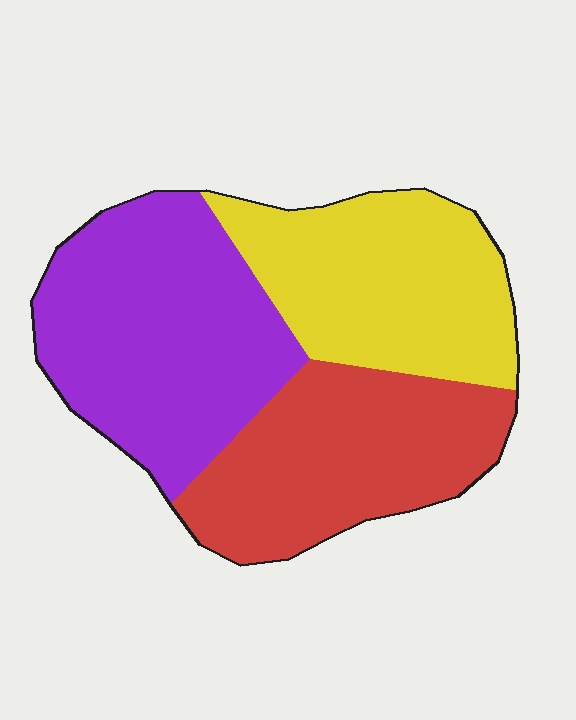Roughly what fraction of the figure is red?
Red covers around 30% of the figure.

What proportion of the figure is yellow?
Yellow takes up about one third (1/3) of the figure.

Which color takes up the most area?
Purple, at roughly 40%.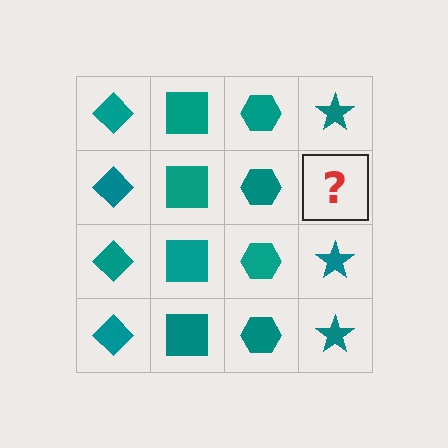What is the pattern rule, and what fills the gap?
The rule is that each column has a consistent shape. The gap should be filled with a teal star.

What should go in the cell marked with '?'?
The missing cell should contain a teal star.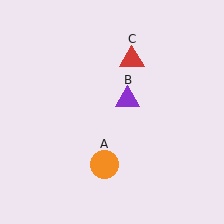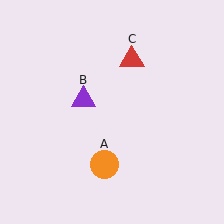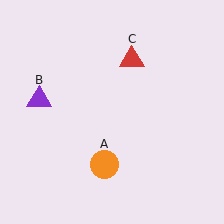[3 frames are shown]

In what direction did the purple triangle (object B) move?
The purple triangle (object B) moved left.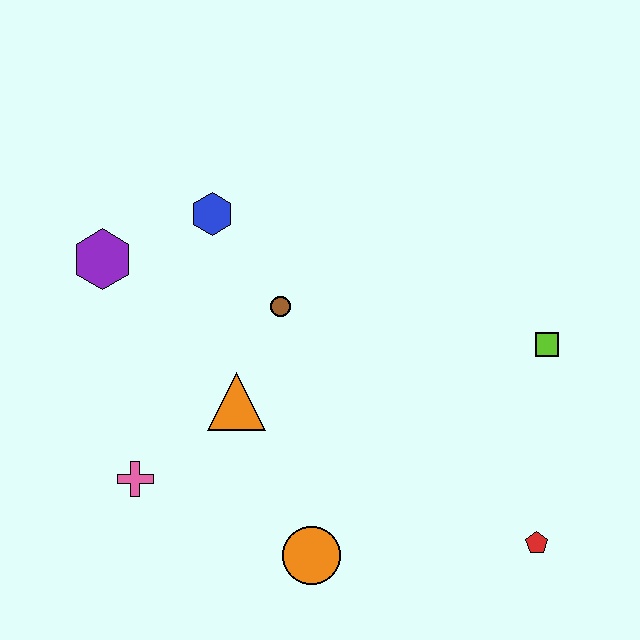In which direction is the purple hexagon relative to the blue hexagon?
The purple hexagon is to the left of the blue hexagon.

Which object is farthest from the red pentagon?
The purple hexagon is farthest from the red pentagon.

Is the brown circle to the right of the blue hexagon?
Yes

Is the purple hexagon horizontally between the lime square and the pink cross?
No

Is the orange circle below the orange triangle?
Yes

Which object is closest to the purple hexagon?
The blue hexagon is closest to the purple hexagon.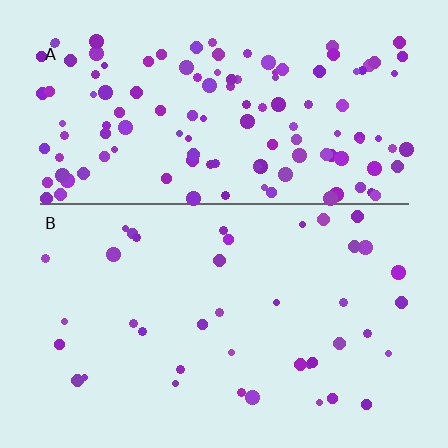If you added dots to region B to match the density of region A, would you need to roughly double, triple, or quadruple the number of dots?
Approximately triple.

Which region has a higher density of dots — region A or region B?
A (the top).